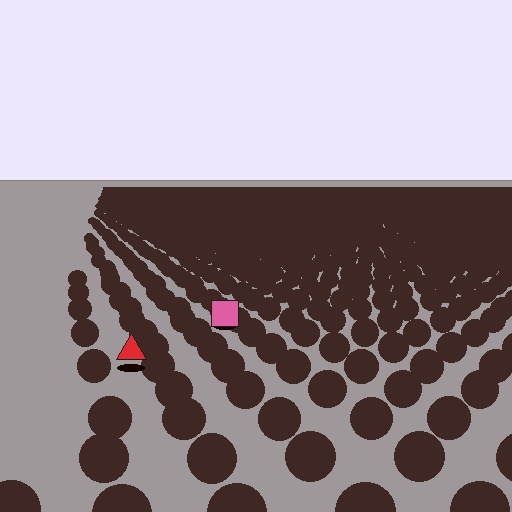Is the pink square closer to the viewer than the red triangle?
No. The red triangle is closer — you can tell from the texture gradient: the ground texture is coarser near it.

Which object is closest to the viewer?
The red triangle is closest. The texture marks near it are larger and more spread out.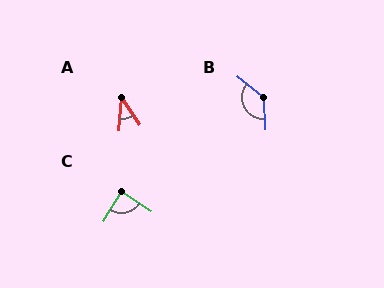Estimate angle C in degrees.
Approximately 87 degrees.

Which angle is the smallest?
A, at approximately 39 degrees.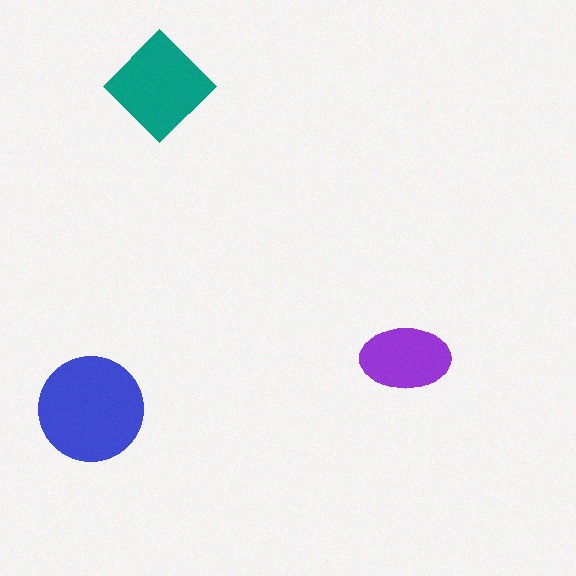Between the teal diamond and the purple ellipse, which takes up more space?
The teal diamond.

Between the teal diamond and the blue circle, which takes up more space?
The blue circle.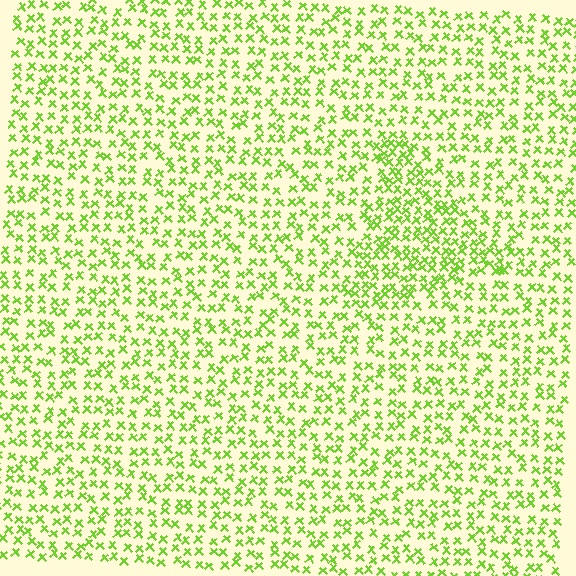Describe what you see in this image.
The image contains small lime elements arranged at two different densities. A triangle-shaped region is visible where the elements are more densely packed than the surrounding area.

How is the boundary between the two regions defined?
The boundary is defined by a change in element density (approximately 1.6x ratio). All elements are the same color, size, and shape.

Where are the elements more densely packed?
The elements are more densely packed inside the triangle boundary.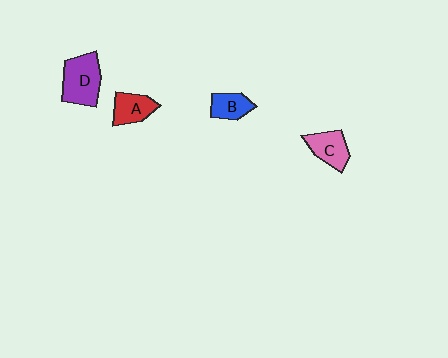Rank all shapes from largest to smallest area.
From largest to smallest: D (purple), C (pink), A (red), B (blue).